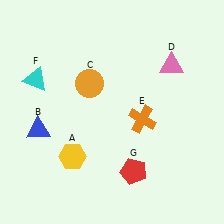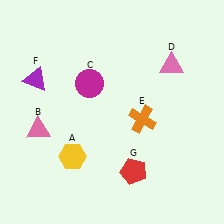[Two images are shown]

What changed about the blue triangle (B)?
In Image 1, B is blue. In Image 2, it changed to pink.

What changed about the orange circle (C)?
In Image 1, C is orange. In Image 2, it changed to magenta.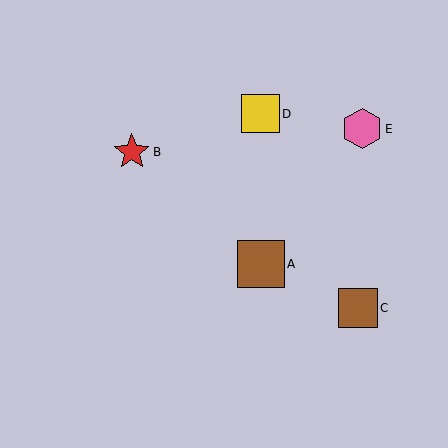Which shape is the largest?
The brown square (labeled A) is the largest.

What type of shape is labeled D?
Shape D is a yellow square.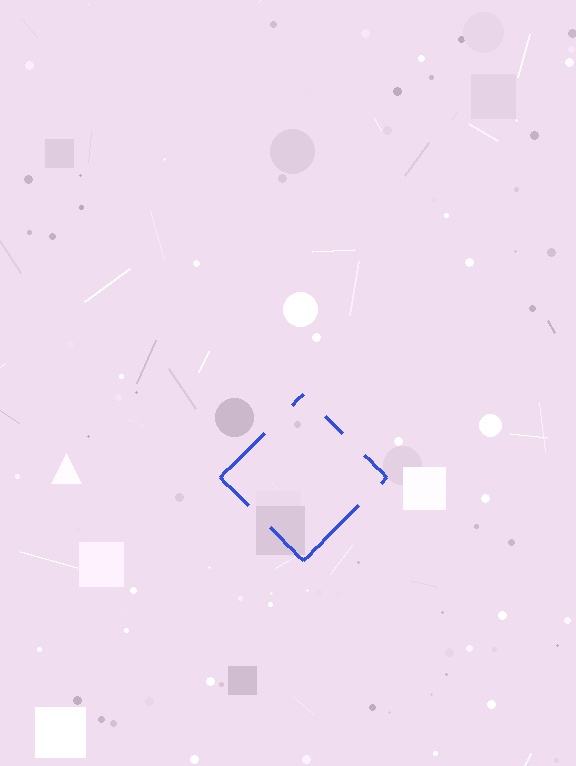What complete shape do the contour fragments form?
The contour fragments form a diamond.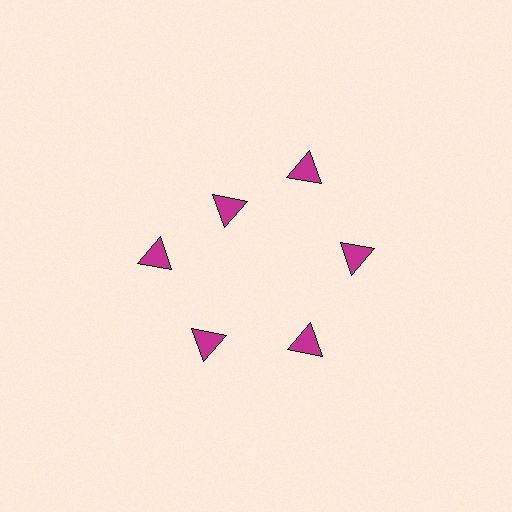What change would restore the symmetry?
The symmetry would be restored by moving it outward, back onto the ring so that all 6 triangles sit at equal angles and equal distance from the center.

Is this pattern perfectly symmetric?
No. The 6 magenta triangles are arranged in a ring, but one element near the 11 o'clock position is pulled inward toward the center, breaking the 6-fold rotational symmetry.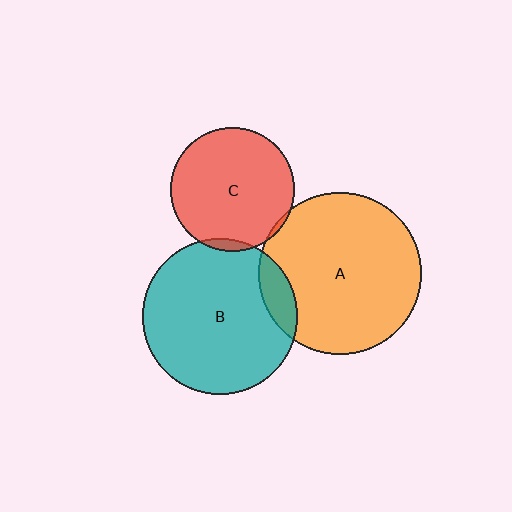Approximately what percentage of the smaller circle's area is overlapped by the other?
Approximately 5%.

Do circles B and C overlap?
Yes.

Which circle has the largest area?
Circle A (orange).